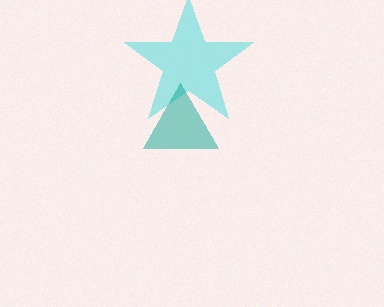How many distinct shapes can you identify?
There are 2 distinct shapes: a cyan star, a teal triangle.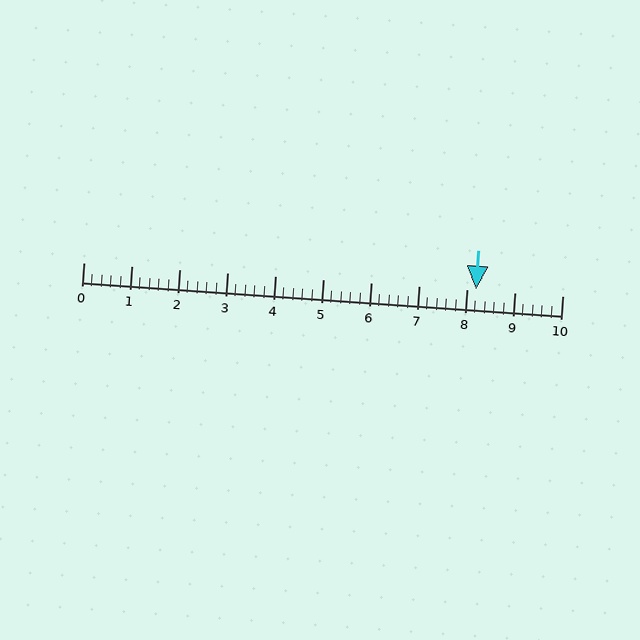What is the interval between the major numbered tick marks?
The major tick marks are spaced 1 units apart.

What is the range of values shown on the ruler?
The ruler shows values from 0 to 10.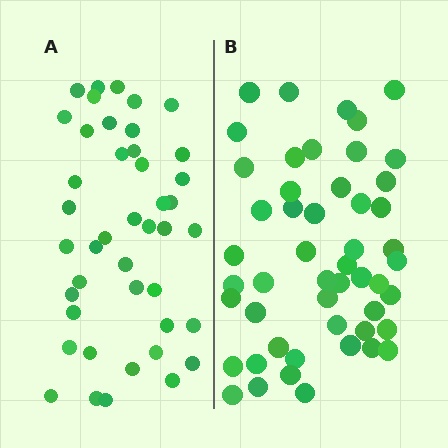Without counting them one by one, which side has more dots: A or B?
Region B (the right region) has more dots.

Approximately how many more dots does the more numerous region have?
Region B has roughly 8 or so more dots than region A.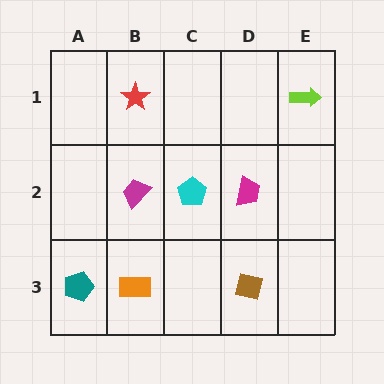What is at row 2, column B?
A magenta trapezoid.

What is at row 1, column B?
A red star.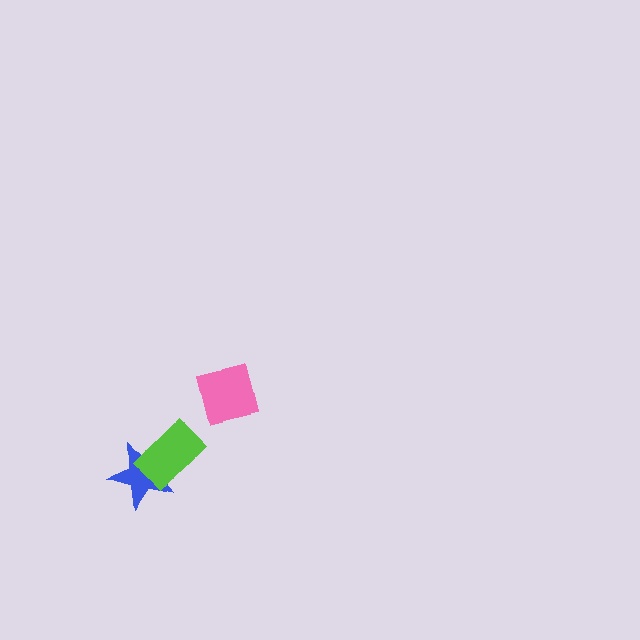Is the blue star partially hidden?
Yes, it is partially covered by another shape.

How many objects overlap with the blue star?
1 object overlaps with the blue star.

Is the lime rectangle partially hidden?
No, no other shape covers it.